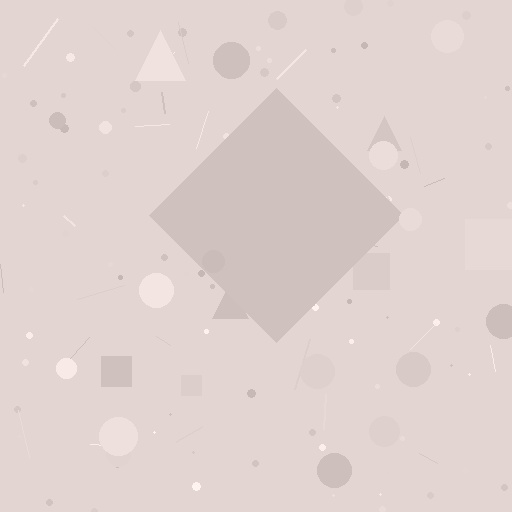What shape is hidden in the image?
A diamond is hidden in the image.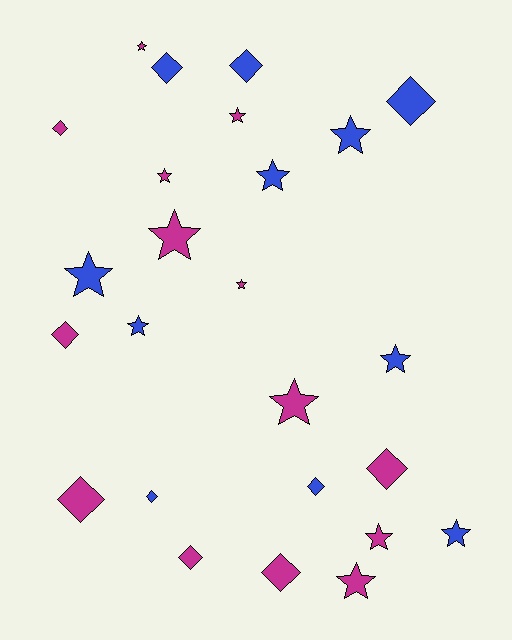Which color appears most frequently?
Magenta, with 14 objects.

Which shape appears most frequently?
Star, with 14 objects.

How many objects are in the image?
There are 25 objects.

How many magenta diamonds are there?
There are 6 magenta diamonds.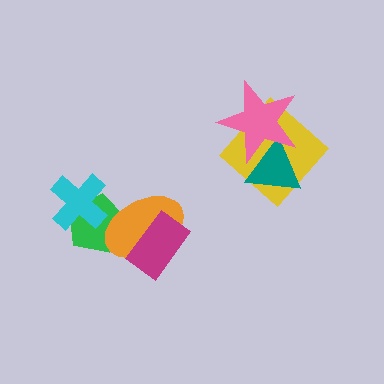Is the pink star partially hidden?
No, no other shape covers it.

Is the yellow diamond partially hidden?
Yes, it is partially covered by another shape.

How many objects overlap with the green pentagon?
2 objects overlap with the green pentagon.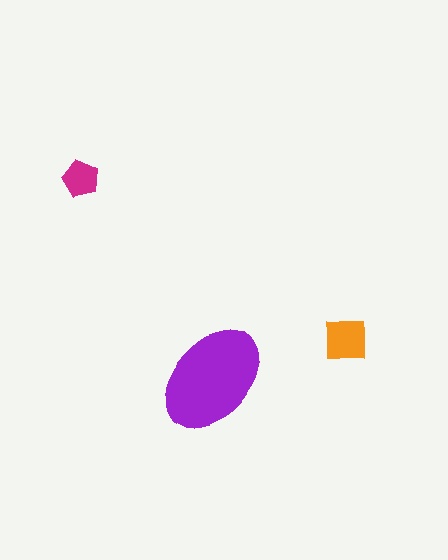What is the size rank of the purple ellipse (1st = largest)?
1st.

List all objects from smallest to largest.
The magenta pentagon, the orange square, the purple ellipse.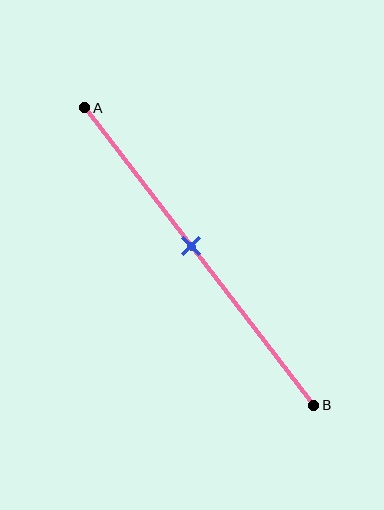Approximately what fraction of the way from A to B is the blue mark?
The blue mark is approximately 45% of the way from A to B.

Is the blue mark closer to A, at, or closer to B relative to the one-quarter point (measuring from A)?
The blue mark is closer to point B than the one-quarter point of segment AB.